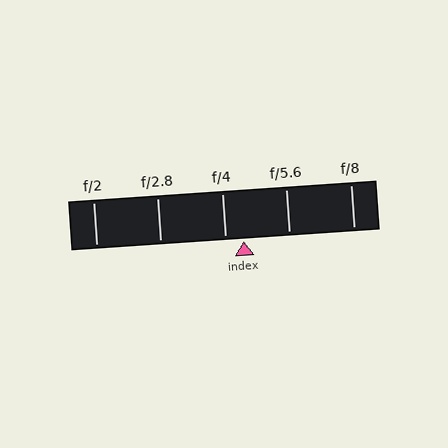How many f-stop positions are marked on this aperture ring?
There are 5 f-stop positions marked.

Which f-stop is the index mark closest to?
The index mark is closest to f/4.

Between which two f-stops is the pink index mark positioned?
The index mark is between f/4 and f/5.6.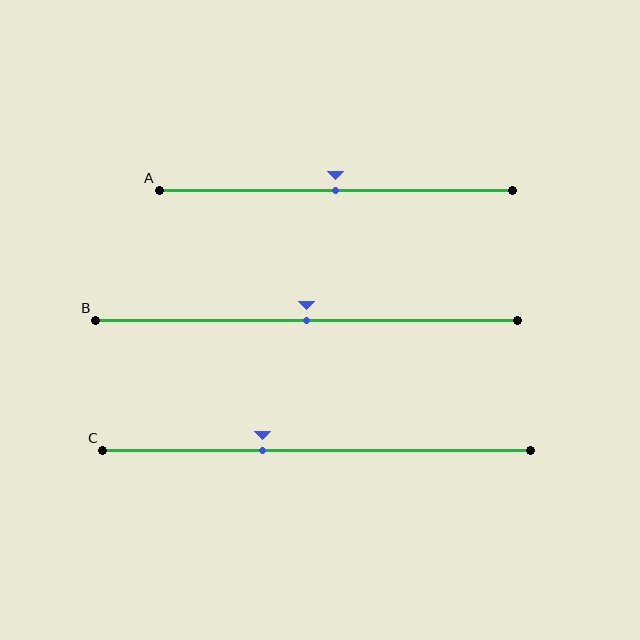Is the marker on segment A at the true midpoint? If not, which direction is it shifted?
Yes, the marker on segment A is at the true midpoint.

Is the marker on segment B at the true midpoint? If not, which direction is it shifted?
Yes, the marker on segment B is at the true midpoint.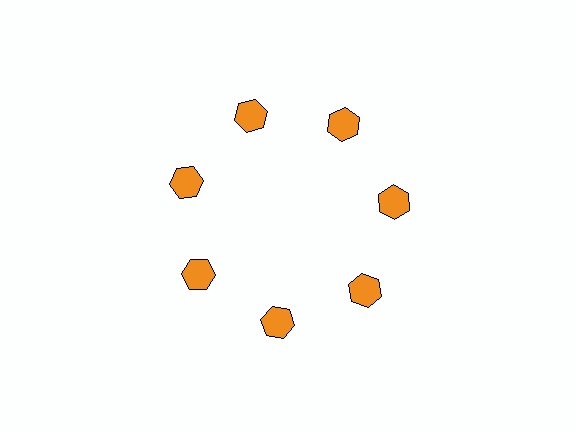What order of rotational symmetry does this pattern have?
This pattern has 7-fold rotational symmetry.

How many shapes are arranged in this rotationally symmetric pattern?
There are 7 shapes, arranged in 7 groups of 1.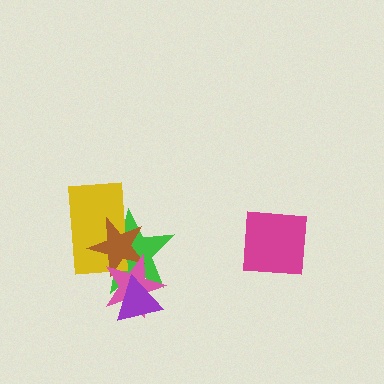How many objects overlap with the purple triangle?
2 objects overlap with the purple triangle.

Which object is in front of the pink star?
The purple triangle is in front of the pink star.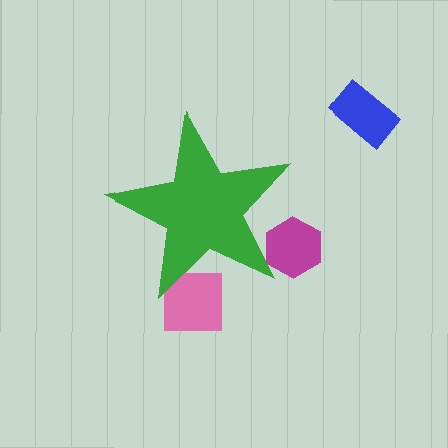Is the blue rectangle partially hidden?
No, the blue rectangle is fully visible.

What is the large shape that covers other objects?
A green star.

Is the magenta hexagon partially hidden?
Yes, the magenta hexagon is partially hidden behind the green star.